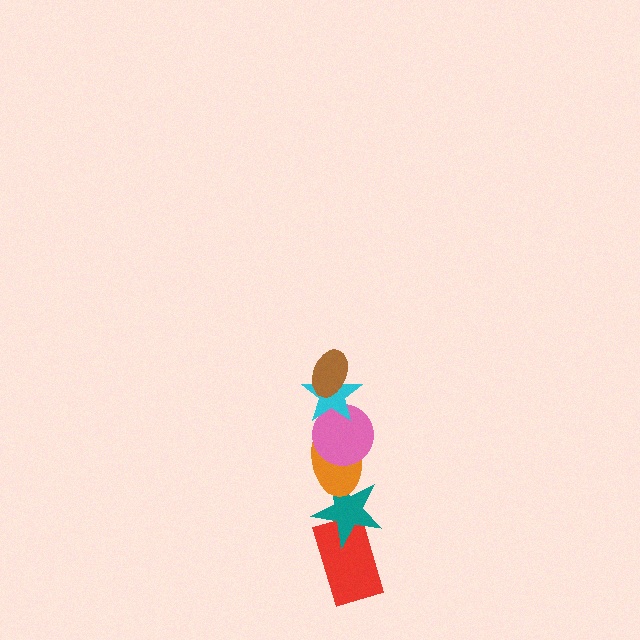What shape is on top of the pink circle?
The cyan star is on top of the pink circle.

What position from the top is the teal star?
The teal star is 5th from the top.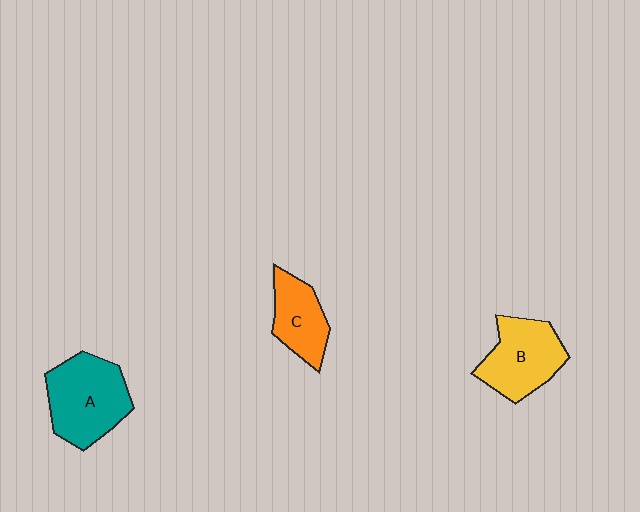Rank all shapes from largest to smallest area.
From largest to smallest: A (teal), B (yellow), C (orange).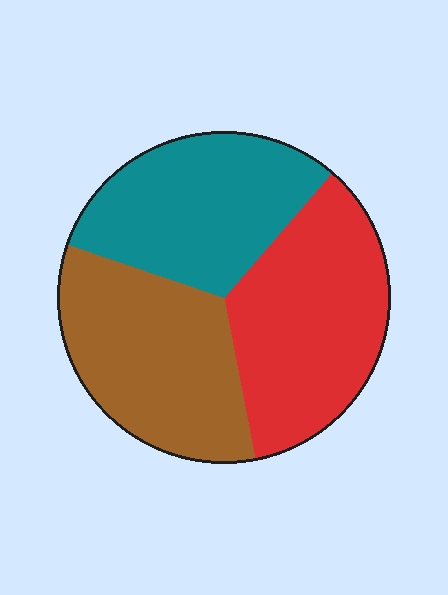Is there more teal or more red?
Red.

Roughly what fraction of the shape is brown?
Brown covers 33% of the shape.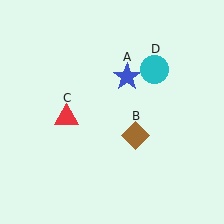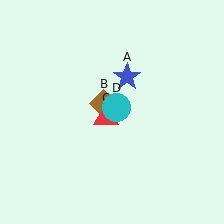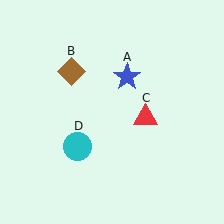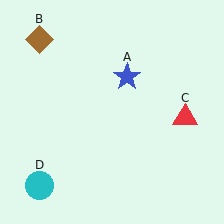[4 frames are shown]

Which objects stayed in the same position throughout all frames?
Blue star (object A) remained stationary.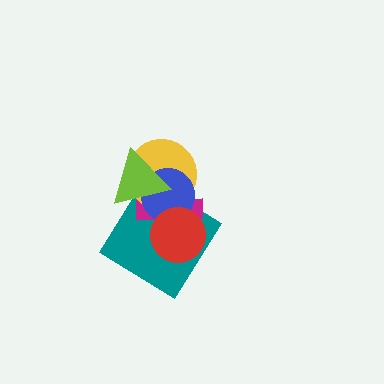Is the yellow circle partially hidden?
Yes, it is partially covered by another shape.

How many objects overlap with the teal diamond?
5 objects overlap with the teal diamond.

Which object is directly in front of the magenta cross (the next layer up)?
The yellow circle is directly in front of the magenta cross.